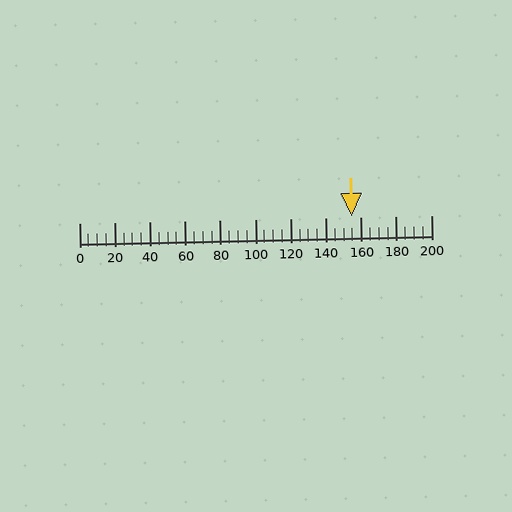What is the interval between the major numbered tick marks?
The major tick marks are spaced 20 units apart.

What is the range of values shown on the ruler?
The ruler shows values from 0 to 200.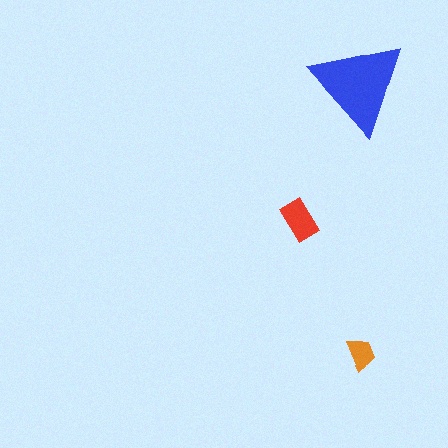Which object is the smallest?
The orange trapezoid.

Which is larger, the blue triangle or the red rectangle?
The blue triangle.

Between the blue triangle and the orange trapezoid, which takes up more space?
The blue triangle.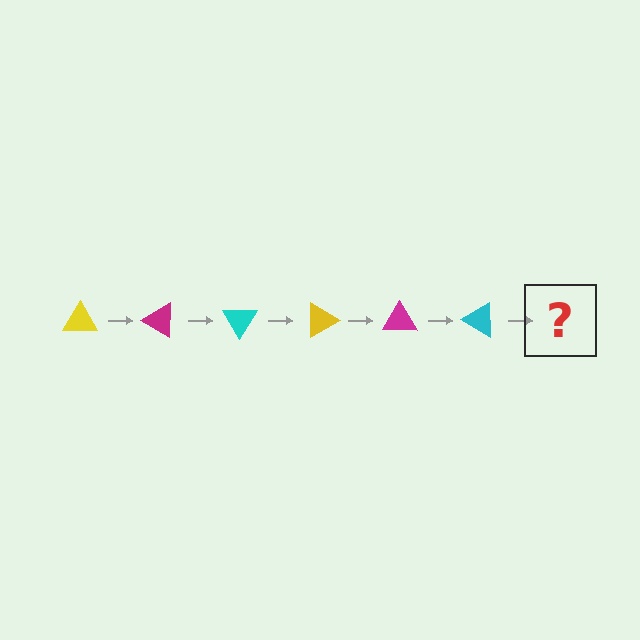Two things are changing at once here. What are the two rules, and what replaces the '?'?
The two rules are that it rotates 30 degrees each step and the color cycles through yellow, magenta, and cyan. The '?' should be a yellow triangle, rotated 180 degrees from the start.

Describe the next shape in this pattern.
It should be a yellow triangle, rotated 180 degrees from the start.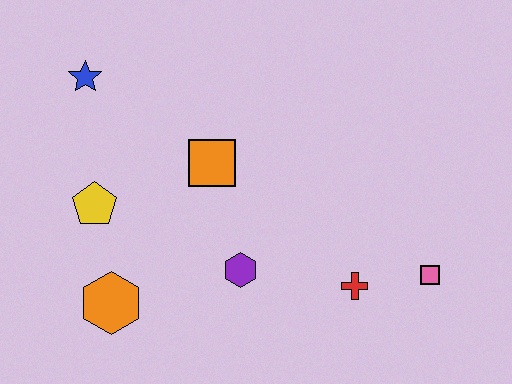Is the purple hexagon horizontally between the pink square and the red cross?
No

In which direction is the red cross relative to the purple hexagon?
The red cross is to the right of the purple hexagon.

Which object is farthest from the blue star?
The pink square is farthest from the blue star.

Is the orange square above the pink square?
Yes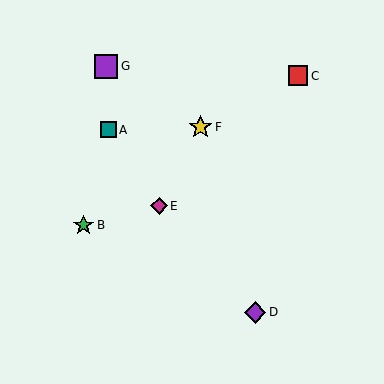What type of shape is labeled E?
Shape E is a magenta diamond.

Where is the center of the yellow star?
The center of the yellow star is at (200, 127).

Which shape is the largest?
The purple square (labeled G) is the largest.